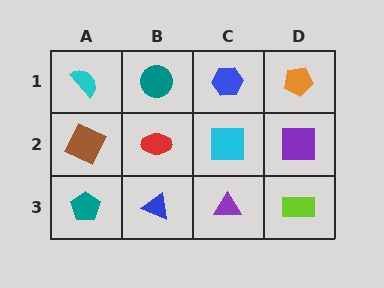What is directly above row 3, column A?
A brown square.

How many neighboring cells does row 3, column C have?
3.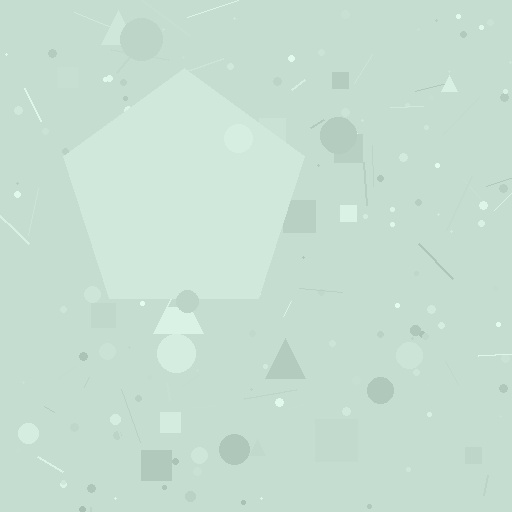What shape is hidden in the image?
A pentagon is hidden in the image.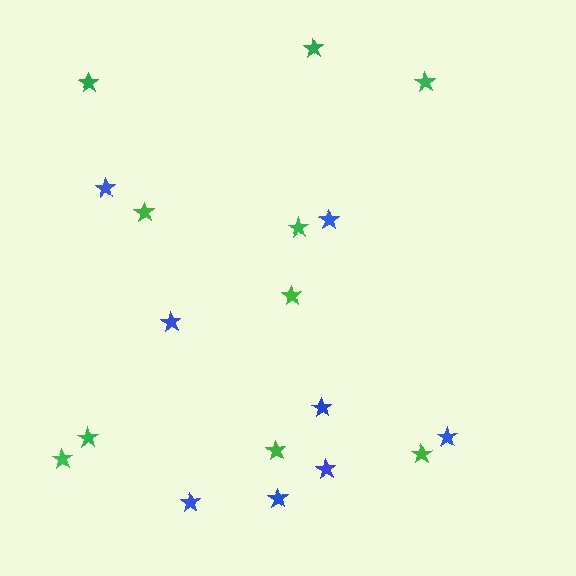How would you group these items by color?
There are 2 groups: one group of blue stars (8) and one group of green stars (10).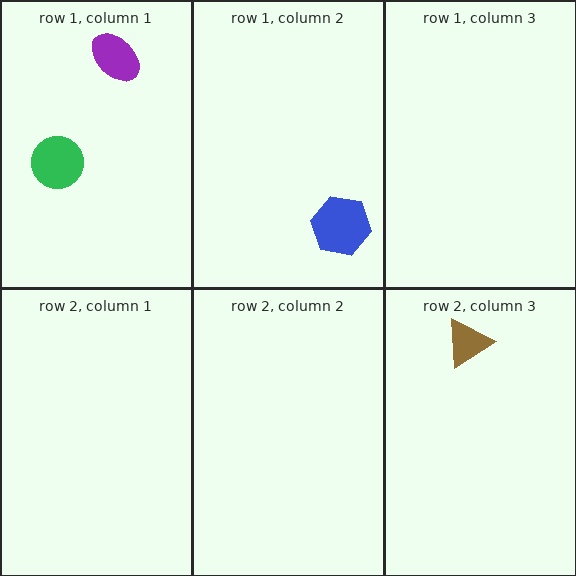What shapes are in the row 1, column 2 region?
The blue hexagon.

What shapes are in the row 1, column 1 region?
The purple ellipse, the green circle.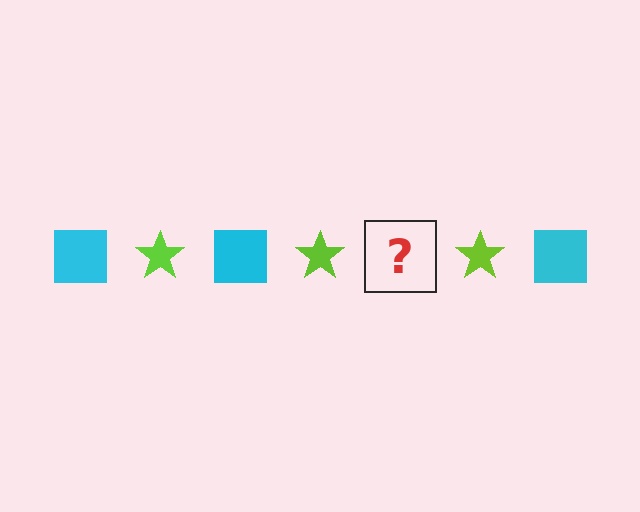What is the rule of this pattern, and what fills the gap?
The rule is that the pattern alternates between cyan square and lime star. The gap should be filled with a cyan square.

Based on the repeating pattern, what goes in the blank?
The blank should be a cyan square.